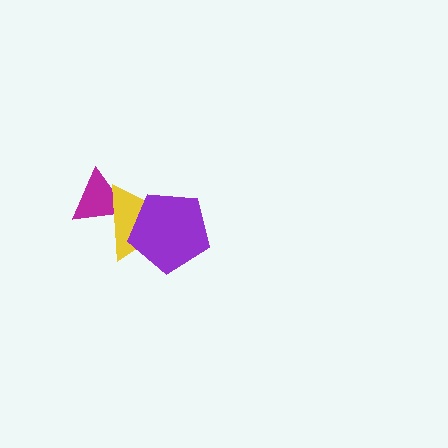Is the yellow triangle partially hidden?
Yes, it is partially covered by another shape.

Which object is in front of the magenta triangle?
The yellow triangle is in front of the magenta triangle.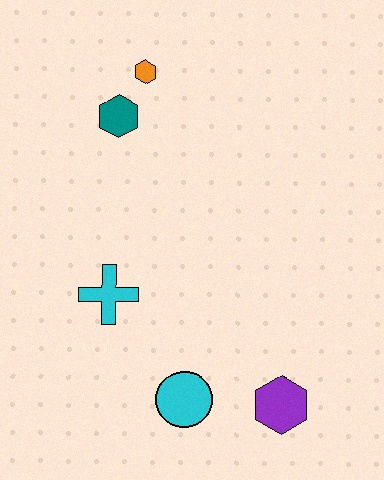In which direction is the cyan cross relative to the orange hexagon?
The cyan cross is below the orange hexagon.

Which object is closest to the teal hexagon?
The orange hexagon is closest to the teal hexagon.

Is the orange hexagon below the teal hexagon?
No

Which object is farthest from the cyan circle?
The orange hexagon is farthest from the cyan circle.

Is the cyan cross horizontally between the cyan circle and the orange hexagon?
No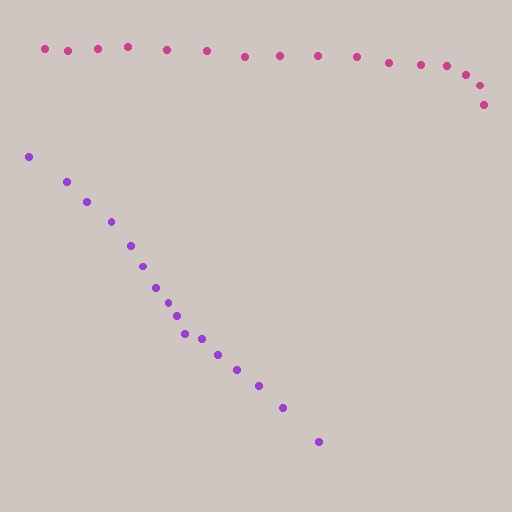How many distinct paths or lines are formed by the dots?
There are 2 distinct paths.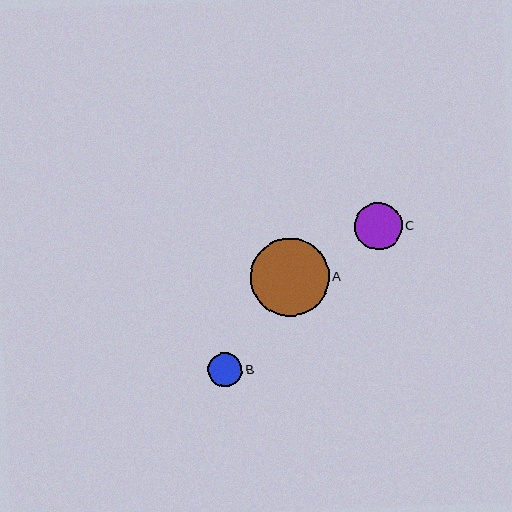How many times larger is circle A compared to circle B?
Circle A is approximately 2.3 times the size of circle B.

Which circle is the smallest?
Circle B is the smallest with a size of approximately 34 pixels.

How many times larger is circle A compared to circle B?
Circle A is approximately 2.3 times the size of circle B.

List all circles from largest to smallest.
From largest to smallest: A, C, B.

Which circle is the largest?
Circle A is the largest with a size of approximately 78 pixels.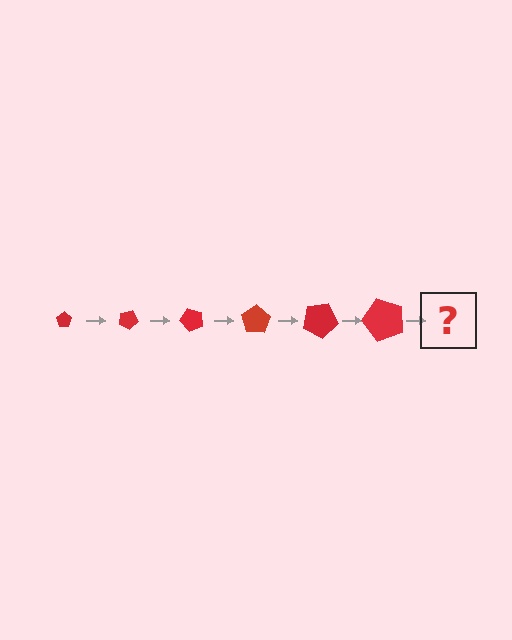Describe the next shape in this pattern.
It should be a pentagon, larger than the previous one and rotated 150 degrees from the start.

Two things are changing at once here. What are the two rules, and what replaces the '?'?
The two rules are that the pentagon grows larger each step and it rotates 25 degrees each step. The '?' should be a pentagon, larger than the previous one and rotated 150 degrees from the start.